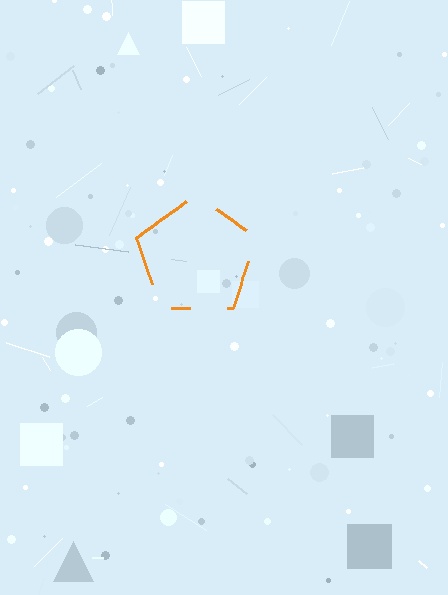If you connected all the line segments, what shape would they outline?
They would outline a pentagon.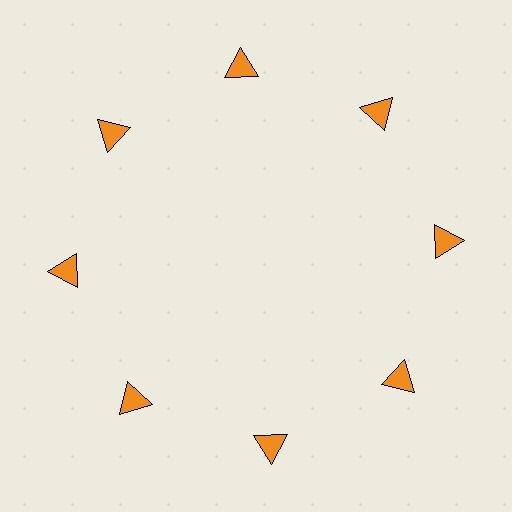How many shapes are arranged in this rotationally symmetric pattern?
There are 8 shapes, arranged in 8 groups of 1.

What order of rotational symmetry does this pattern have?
This pattern has 8-fold rotational symmetry.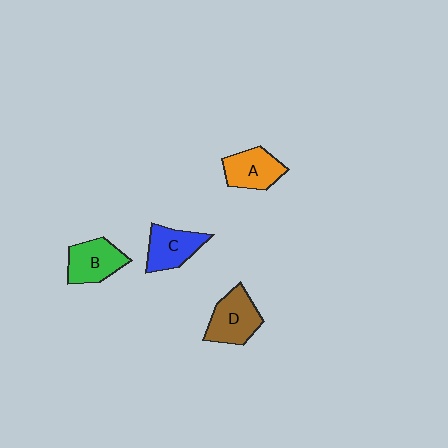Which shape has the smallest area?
Shape C (blue).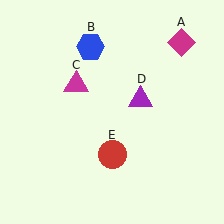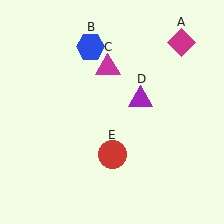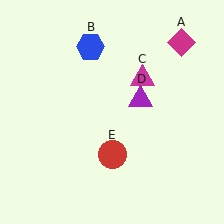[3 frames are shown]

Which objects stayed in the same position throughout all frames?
Magenta diamond (object A) and blue hexagon (object B) and purple triangle (object D) and red circle (object E) remained stationary.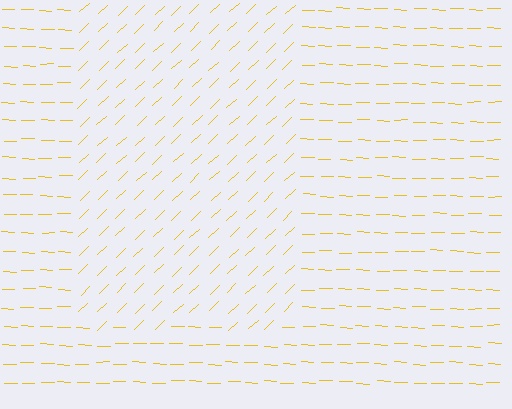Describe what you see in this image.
The image is filled with small yellow line segments. A rectangle region in the image has lines oriented differently from the surrounding lines, creating a visible texture boundary.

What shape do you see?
I see a rectangle.